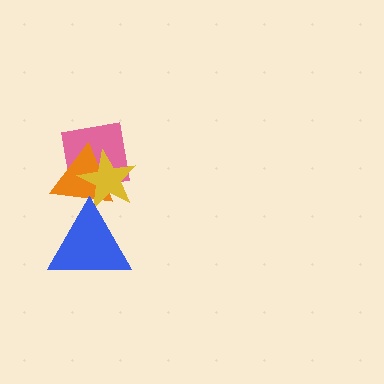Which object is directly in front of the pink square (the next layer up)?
The orange triangle is directly in front of the pink square.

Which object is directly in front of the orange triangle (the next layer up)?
The yellow star is directly in front of the orange triangle.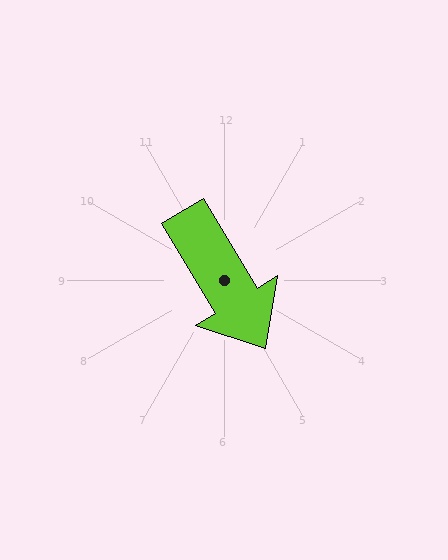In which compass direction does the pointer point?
Southeast.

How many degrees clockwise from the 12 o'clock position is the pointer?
Approximately 149 degrees.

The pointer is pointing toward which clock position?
Roughly 5 o'clock.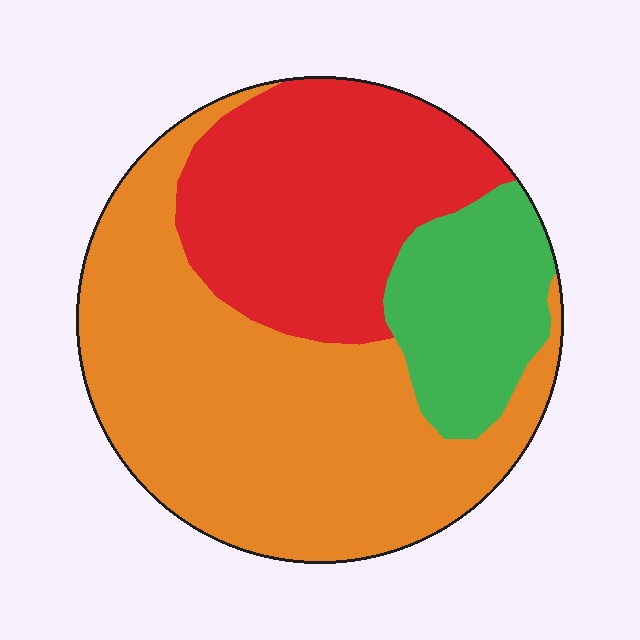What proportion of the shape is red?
Red covers roughly 30% of the shape.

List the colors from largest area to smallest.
From largest to smallest: orange, red, green.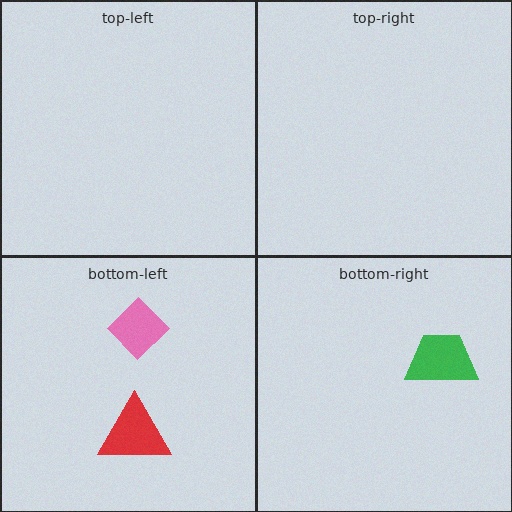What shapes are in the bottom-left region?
The pink diamond, the red triangle.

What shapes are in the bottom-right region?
The green trapezoid.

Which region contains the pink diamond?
The bottom-left region.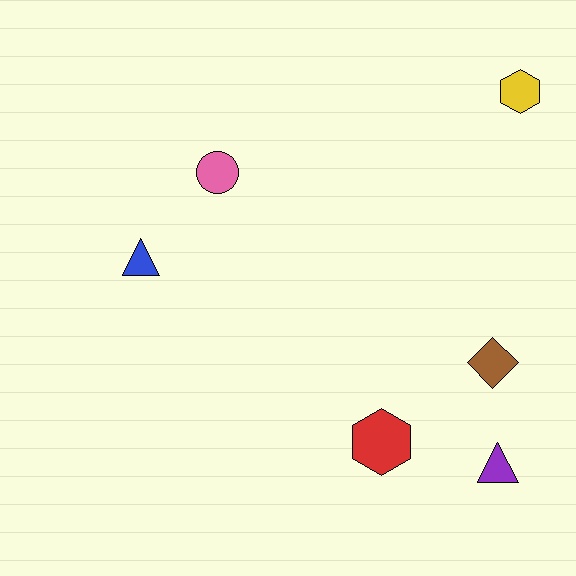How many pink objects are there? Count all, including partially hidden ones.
There is 1 pink object.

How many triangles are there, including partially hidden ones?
There are 2 triangles.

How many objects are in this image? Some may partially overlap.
There are 6 objects.